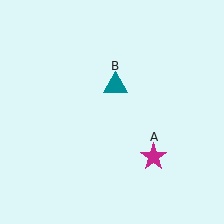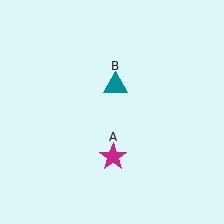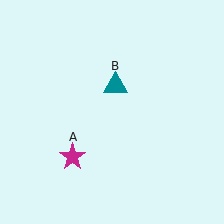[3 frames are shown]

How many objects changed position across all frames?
1 object changed position: magenta star (object A).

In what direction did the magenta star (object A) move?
The magenta star (object A) moved left.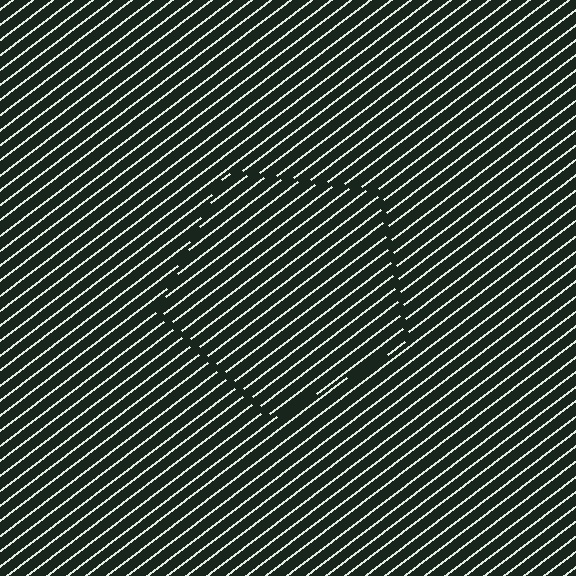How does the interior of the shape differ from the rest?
The interior of the shape contains the same grating, shifted by half a period — the contour is defined by the phase discontinuity where line-ends from the inner and outer gratings abut.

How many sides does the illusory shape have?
5 sides — the line-ends trace a pentagon.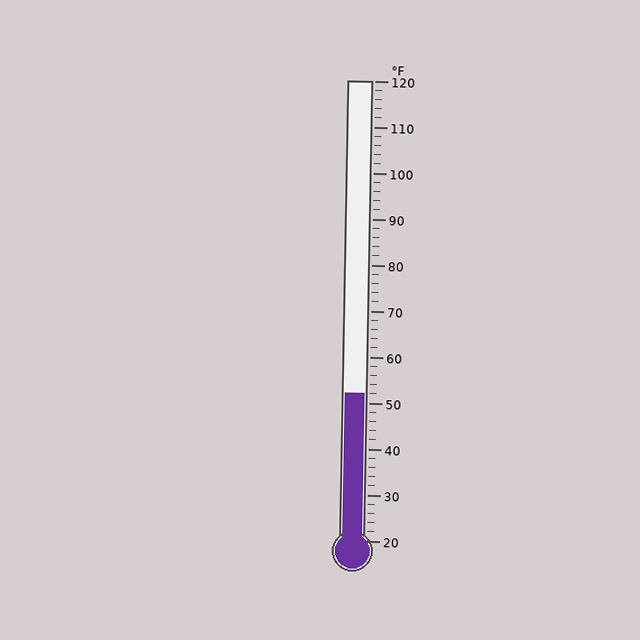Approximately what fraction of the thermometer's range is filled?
The thermometer is filled to approximately 30% of its range.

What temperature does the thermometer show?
The thermometer shows approximately 52°F.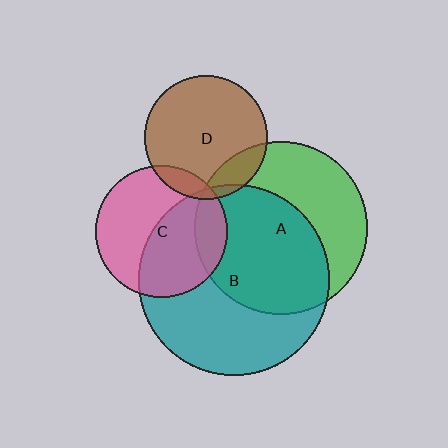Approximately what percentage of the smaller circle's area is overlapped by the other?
Approximately 15%.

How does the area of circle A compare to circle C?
Approximately 1.7 times.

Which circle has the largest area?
Circle B (teal).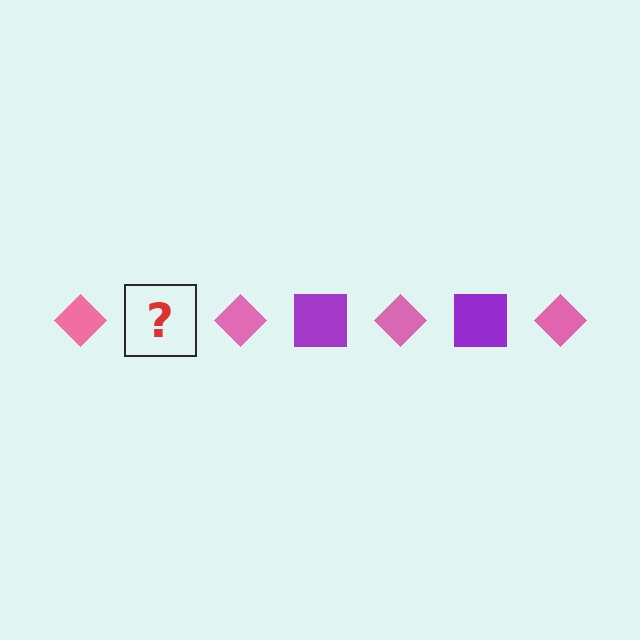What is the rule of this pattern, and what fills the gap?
The rule is that the pattern alternates between pink diamond and purple square. The gap should be filled with a purple square.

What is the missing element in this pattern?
The missing element is a purple square.